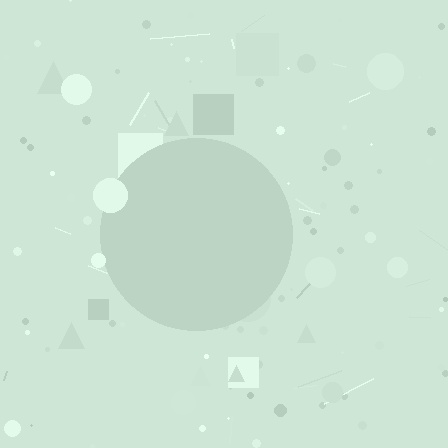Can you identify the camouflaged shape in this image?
The camouflaged shape is a circle.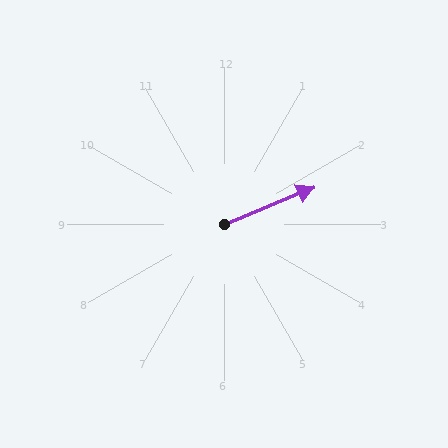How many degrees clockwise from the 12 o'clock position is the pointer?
Approximately 67 degrees.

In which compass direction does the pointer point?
Northeast.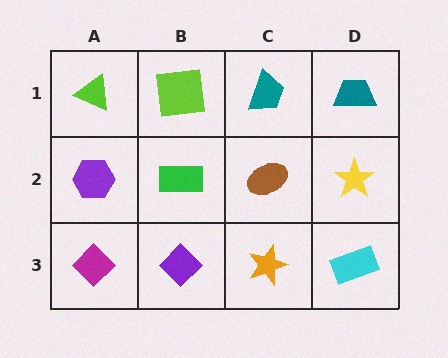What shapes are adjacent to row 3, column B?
A green rectangle (row 2, column B), a magenta diamond (row 3, column A), an orange star (row 3, column C).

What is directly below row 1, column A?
A purple hexagon.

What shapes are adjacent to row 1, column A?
A purple hexagon (row 2, column A), a lime square (row 1, column B).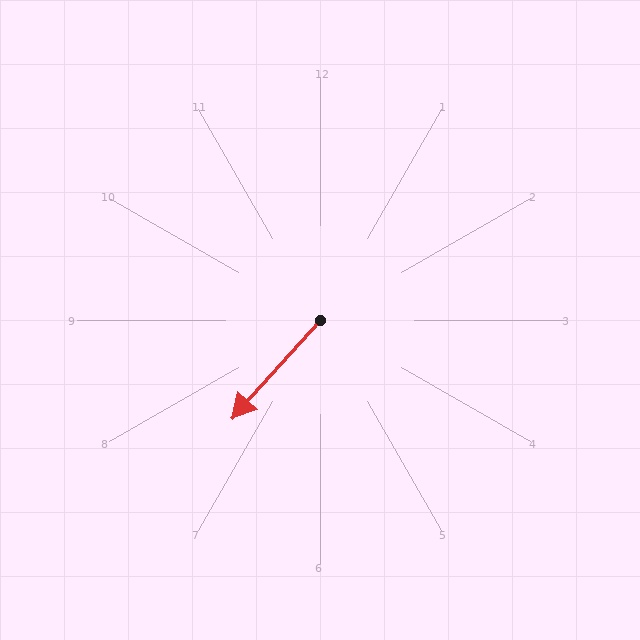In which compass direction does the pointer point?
Southwest.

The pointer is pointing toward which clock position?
Roughly 7 o'clock.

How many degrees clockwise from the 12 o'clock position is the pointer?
Approximately 222 degrees.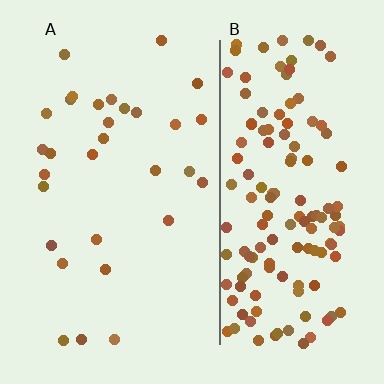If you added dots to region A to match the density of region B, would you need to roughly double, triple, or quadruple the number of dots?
Approximately quadruple.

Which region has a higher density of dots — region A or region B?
B (the right).